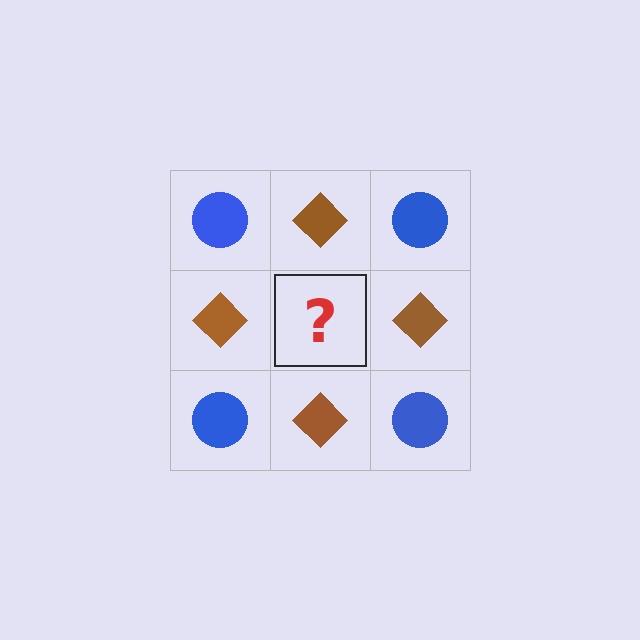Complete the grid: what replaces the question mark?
The question mark should be replaced with a blue circle.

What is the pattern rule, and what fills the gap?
The rule is that it alternates blue circle and brown diamond in a checkerboard pattern. The gap should be filled with a blue circle.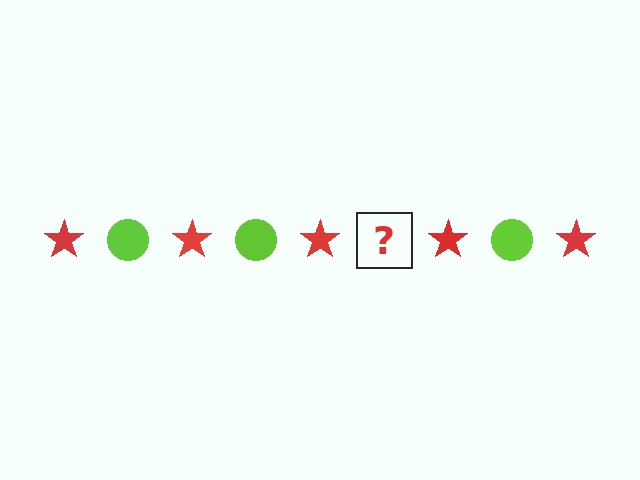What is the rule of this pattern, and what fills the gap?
The rule is that the pattern alternates between red star and lime circle. The gap should be filled with a lime circle.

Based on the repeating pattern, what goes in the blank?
The blank should be a lime circle.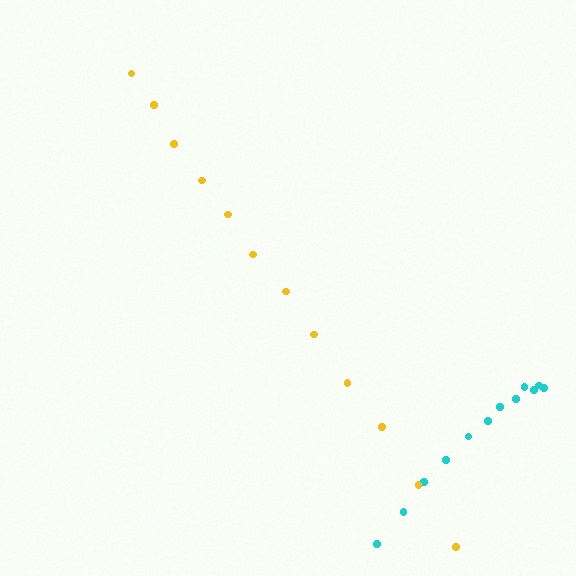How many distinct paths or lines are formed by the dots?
There are 2 distinct paths.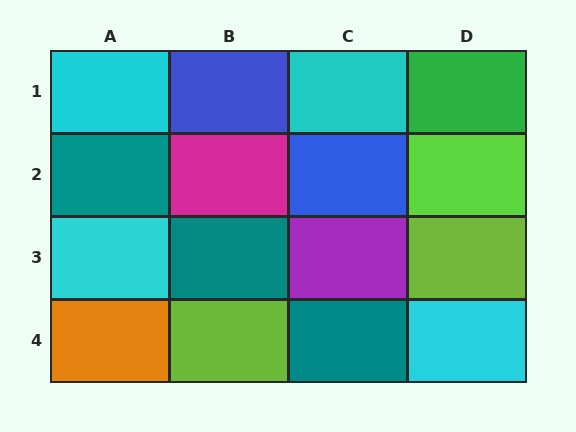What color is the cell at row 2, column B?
Magenta.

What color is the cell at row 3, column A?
Cyan.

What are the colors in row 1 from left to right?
Cyan, blue, cyan, green.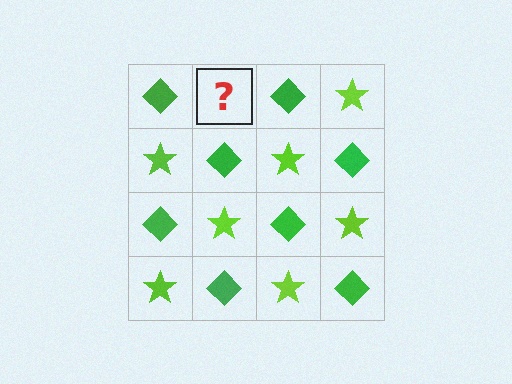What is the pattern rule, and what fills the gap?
The rule is that it alternates green diamond and lime star in a checkerboard pattern. The gap should be filled with a lime star.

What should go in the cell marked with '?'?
The missing cell should contain a lime star.